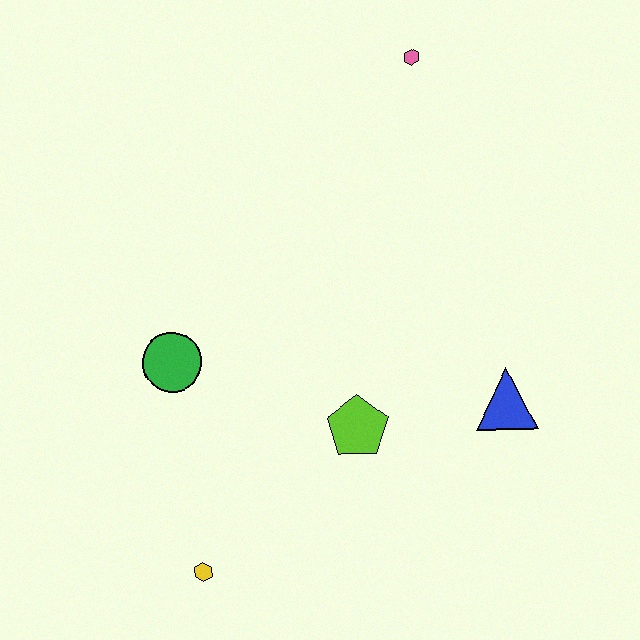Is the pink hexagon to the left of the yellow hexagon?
No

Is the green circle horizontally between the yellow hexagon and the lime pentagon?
No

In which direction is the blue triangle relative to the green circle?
The blue triangle is to the right of the green circle.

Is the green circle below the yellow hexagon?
No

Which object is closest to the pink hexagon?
The blue triangle is closest to the pink hexagon.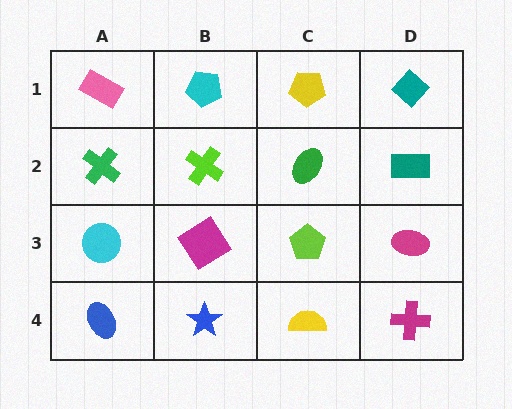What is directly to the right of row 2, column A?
A lime cross.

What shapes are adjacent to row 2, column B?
A cyan pentagon (row 1, column B), a magenta diamond (row 3, column B), a green cross (row 2, column A), a green ellipse (row 2, column C).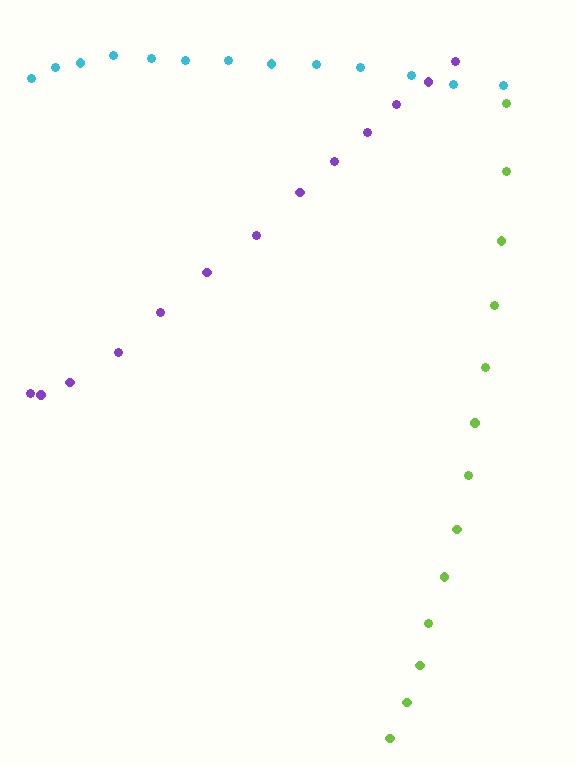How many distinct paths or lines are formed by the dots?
There are 3 distinct paths.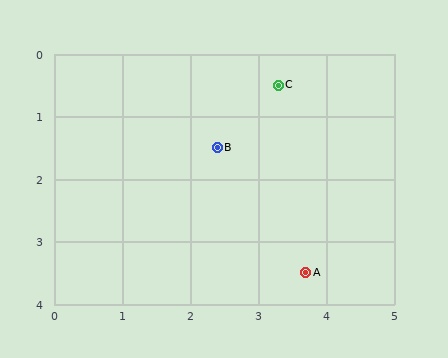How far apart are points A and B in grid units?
Points A and B are about 2.4 grid units apart.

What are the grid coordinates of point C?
Point C is at approximately (3.3, 0.5).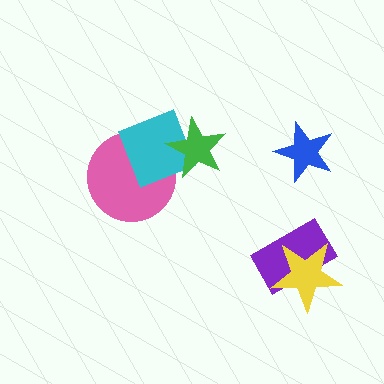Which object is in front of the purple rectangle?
The yellow star is in front of the purple rectangle.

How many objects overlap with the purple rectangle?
1 object overlaps with the purple rectangle.